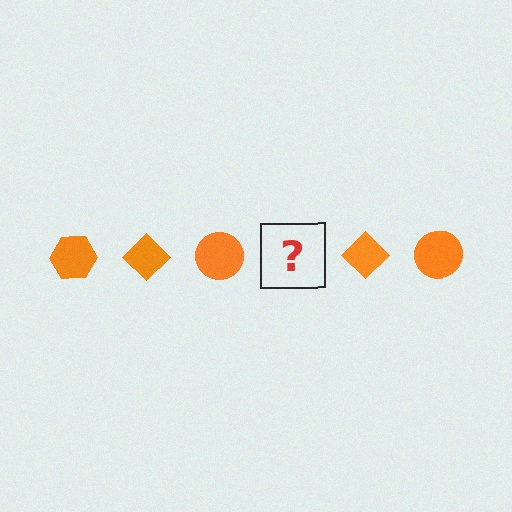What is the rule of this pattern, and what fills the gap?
The rule is that the pattern cycles through hexagon, diamond, circle shapes in orange. The gap should be filled with an orange hexagon.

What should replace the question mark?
The question mark should be replaced with an orange hexagon.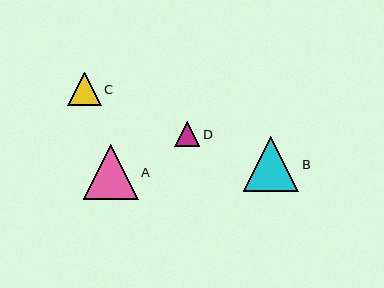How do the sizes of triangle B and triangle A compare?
Triangle B and triangle A are approximately the same size.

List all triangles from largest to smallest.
From largest to smallest: B, A, C, D.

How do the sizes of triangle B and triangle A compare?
Triangle B and triangle A are approximately the same size.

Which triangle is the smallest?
Triangle D is the smallest with a size of approximately 25 pixels.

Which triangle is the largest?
Triangle B is the largest with a size of approximately 55 pixels.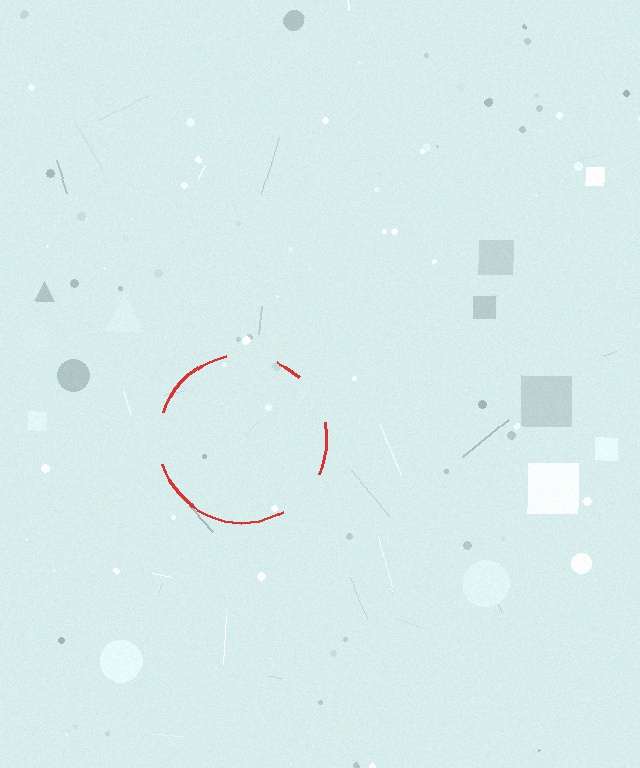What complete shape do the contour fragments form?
The contour fragments form a circle.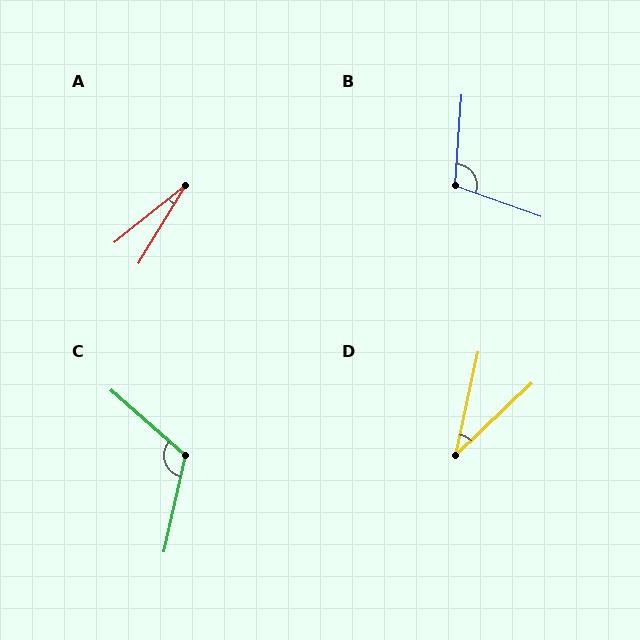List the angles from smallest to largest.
A (20°), D (35°), B (105°), C (119°).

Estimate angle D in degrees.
Approximately 35 degrees.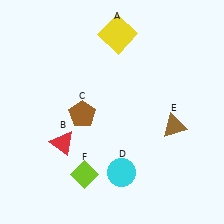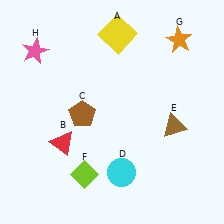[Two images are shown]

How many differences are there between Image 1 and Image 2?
There are 2 differences between the two images.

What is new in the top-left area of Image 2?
A pink star (H) was added in the top-left area of Image 2.